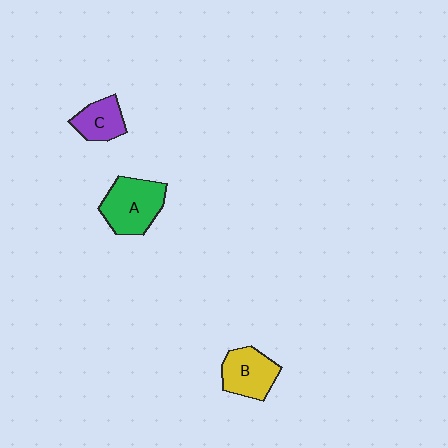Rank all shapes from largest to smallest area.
From largest to smallest: A (green), B (yellow), C (purple).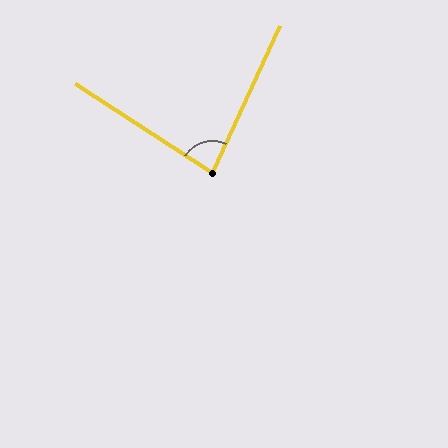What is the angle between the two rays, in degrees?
Approximately 82 degrees.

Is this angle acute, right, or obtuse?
It is acute.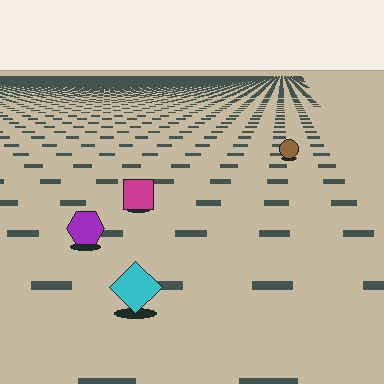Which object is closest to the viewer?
The cyan diamond is closest. The texture marks near it are larger and more spread out.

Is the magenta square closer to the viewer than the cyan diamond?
No. The cyan diamond is closer — you can tell from the texture gradient: the ground texture is coarser near it.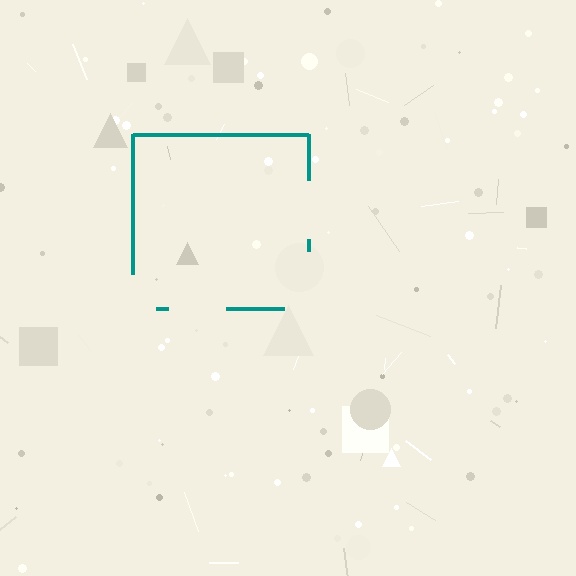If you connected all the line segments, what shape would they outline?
They would outline a square.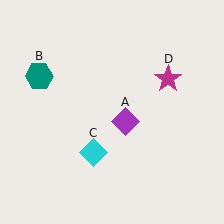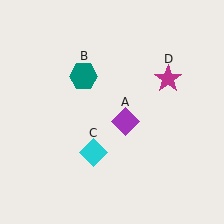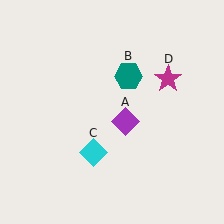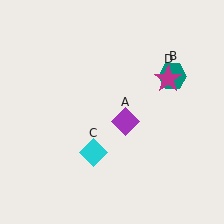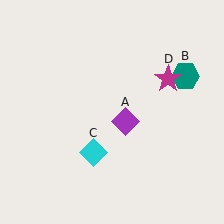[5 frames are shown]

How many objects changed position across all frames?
1 object changed position: teal hexagon (object B).